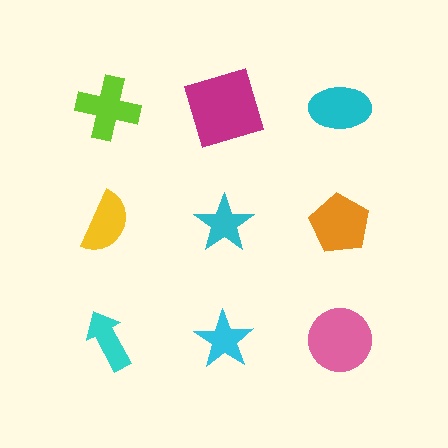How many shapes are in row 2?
3 shapes.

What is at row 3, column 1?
A cyan arrow.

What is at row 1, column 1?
A lime cross.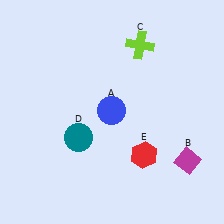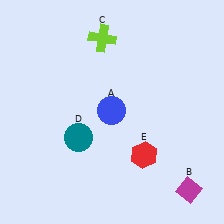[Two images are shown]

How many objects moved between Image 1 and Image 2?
2 objects moved between the two images.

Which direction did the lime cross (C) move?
The lime cross (C) moved left.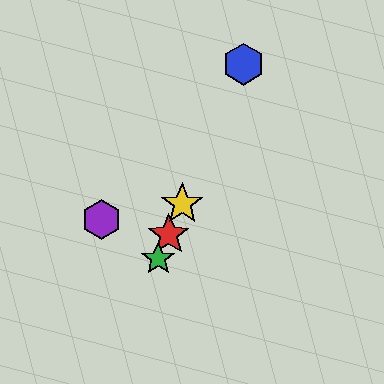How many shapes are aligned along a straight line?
4 shapes (the red star, the blue hexagon, the green star, the yellow star) are aligned along a straight line.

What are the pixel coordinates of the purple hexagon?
The purple hexagon is at (102, 219).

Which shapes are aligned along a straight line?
The red star, the blue hexagon, the green star, the yellow star are aligned along a straight line.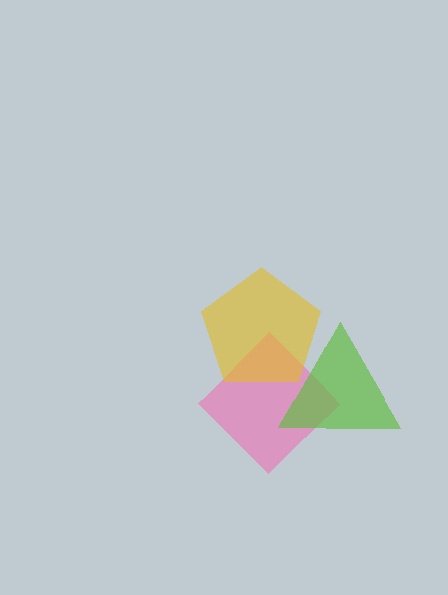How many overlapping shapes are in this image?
There are 3 overlapping shapes in the image.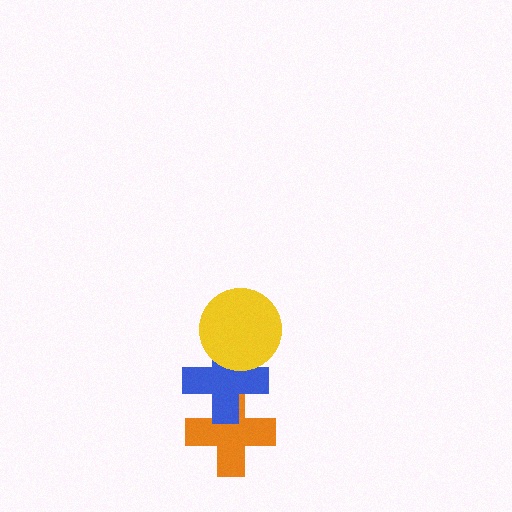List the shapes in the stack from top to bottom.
From top to bottom: the yellow circle, the blue cross, the orange cross.